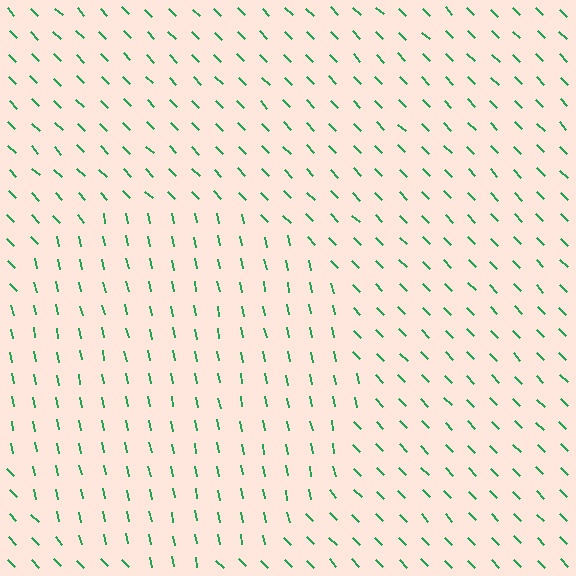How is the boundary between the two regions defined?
The boundary is defined purely by a change in line orientation (approximately 33 degrees difference). All lines are the same color and thickness.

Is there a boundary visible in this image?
Yes, there is a texture boundary formed by a change in line orientation.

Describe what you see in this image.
The image is filled with small green line segments. A circle region in the image has lines oriented differently from the surrounding lines, creating a visible texture boundary.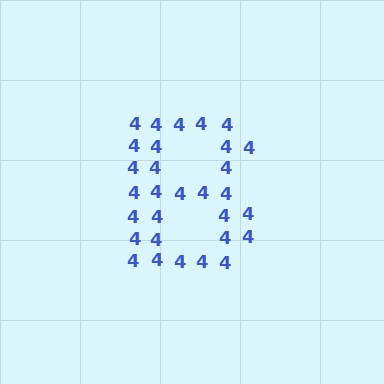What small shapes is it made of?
It is made of small digit 4's.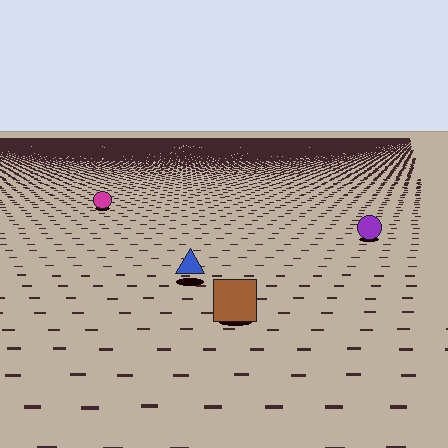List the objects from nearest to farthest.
From nearest to farthest: the brown square, the blue triangle, the purple circle, the magenta circle.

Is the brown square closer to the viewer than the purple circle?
Yes. The brown square is closer — you can tell from the texture gradient: the ground texture is coarser near it.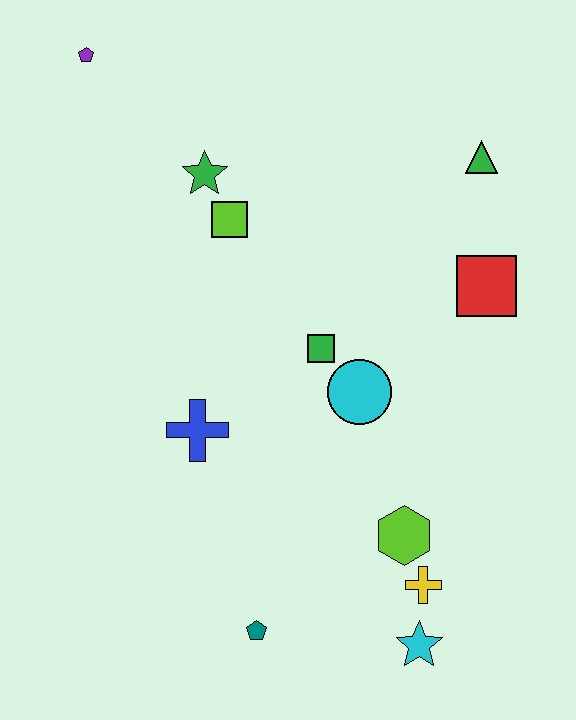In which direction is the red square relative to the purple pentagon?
The red square is to the right of the purple pentagon.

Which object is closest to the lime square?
The green star is closest to the lime square.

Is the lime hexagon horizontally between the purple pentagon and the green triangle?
Yes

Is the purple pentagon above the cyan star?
Yes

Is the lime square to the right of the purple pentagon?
Yes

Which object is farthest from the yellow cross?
The purple pentagon is farthest from the yellow cross.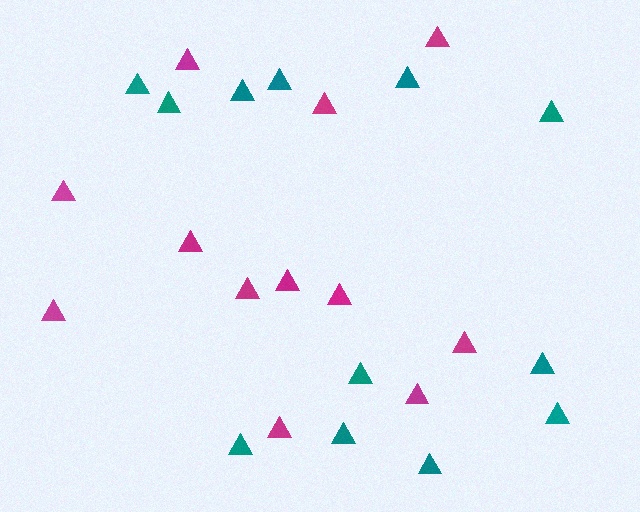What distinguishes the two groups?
There are 2 groups: one group of teal triangles (12) and one group of magenta triangles (12).